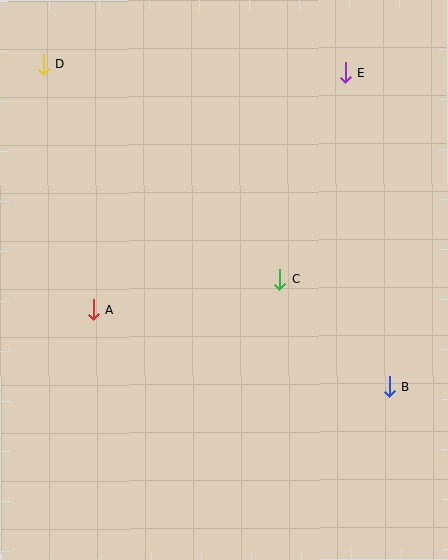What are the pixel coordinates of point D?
Point D is at (43, 64).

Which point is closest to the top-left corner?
Point D is closest to the top-left corner.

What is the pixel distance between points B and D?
The distance between B and D is 473 pixels.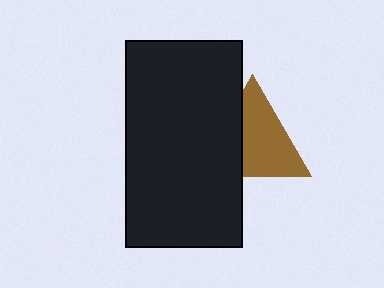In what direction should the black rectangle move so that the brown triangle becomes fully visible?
The black rectangle should move left. That is the shortest direction to clear the overlap and leave the brown triangle fully visible.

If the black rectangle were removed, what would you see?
You would see the complete brown triangle.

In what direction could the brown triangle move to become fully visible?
The brown triangle could move right. That would shift it out from behind the black rectangle entirely.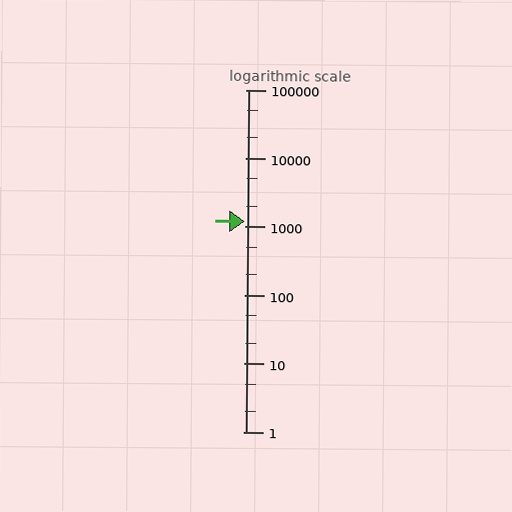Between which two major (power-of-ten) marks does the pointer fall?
The pointer is between 1000 and 10000.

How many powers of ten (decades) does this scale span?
The scale spans 5 decades, from 1 to 100000.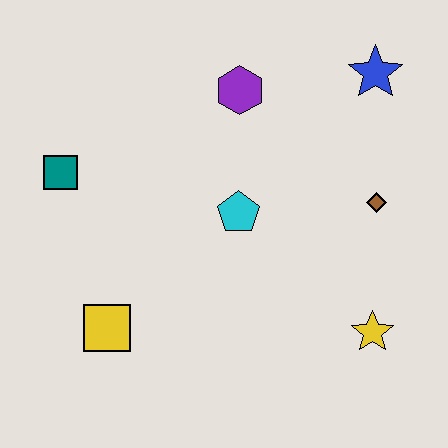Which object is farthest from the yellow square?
The blue star is farthest from the yellow square.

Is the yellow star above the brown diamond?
No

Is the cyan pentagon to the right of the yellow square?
Yes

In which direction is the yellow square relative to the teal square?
The yellow square is below the teal square.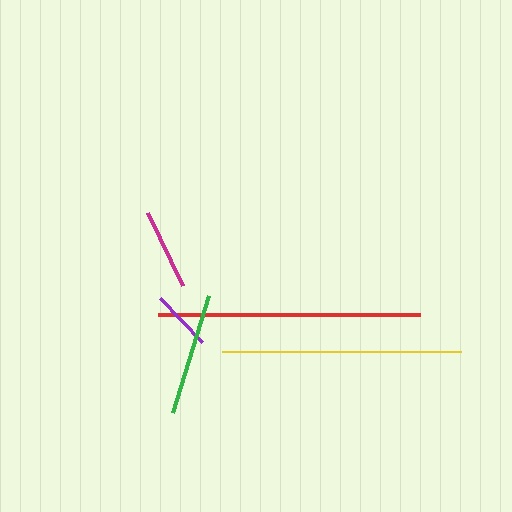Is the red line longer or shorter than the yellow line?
The red line is longer than the yellow line.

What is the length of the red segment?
The red segment is approximately 261 pixels long.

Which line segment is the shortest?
The purple line is the shortest at approximately 61 pixels.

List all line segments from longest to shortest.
From longest to shortest: red, yellow, green, magenta, purple.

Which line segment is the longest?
The red line is the longest at approximately 261 pixels.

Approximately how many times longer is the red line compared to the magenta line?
The red line is approximately 3.2 times the length of the magenta line.